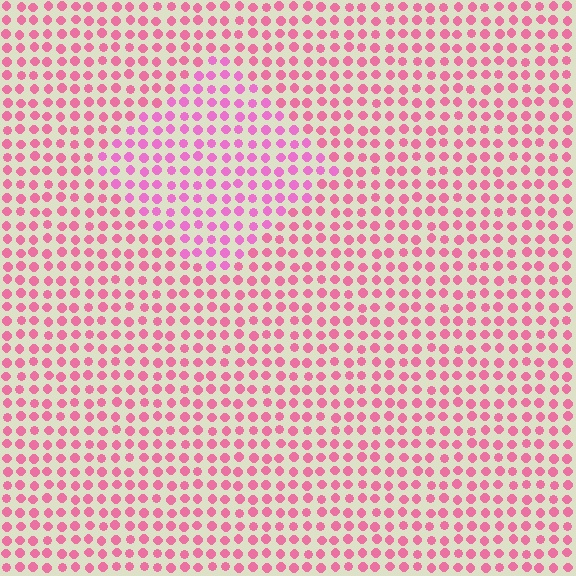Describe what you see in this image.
The image is filled with small pink elements in a uniform arrangement. A diamond-shaped region is visible where the elements are tinted to a slightly different hue, forming a subtle color boundary.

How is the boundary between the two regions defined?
The boundary is defined purely by a slight shift in hue (about 21 degrees). Spacing, size, and orientation are identical on both sides.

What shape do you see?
I see a diamond.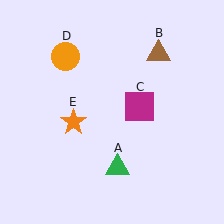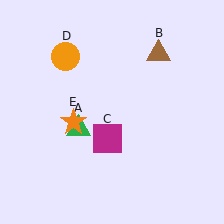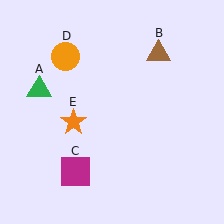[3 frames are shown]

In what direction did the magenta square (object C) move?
The magenta square (object C) moved down and to the left.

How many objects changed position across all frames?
2 objects changed position: green triangle (object A), magenta square (object C).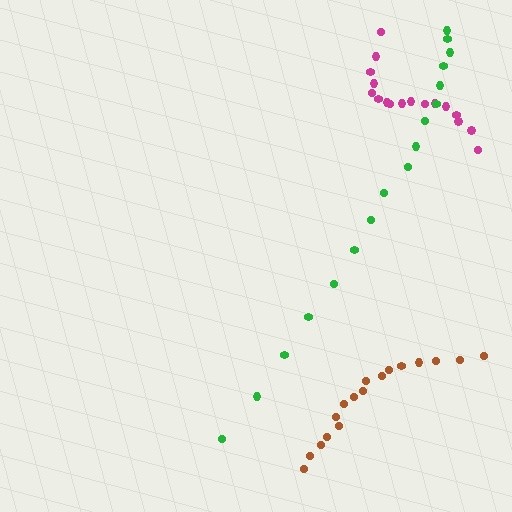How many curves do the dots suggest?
There are 3 distinct paths.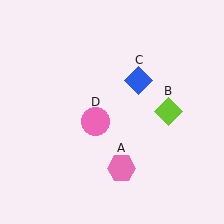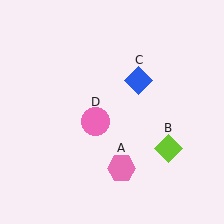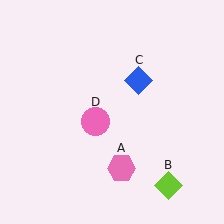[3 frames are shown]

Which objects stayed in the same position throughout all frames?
Pink hexagon (object A) and blue diamond (object C) and pink circle (object D) remained stationary.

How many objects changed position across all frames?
1 object changed position: lime diamond (object B).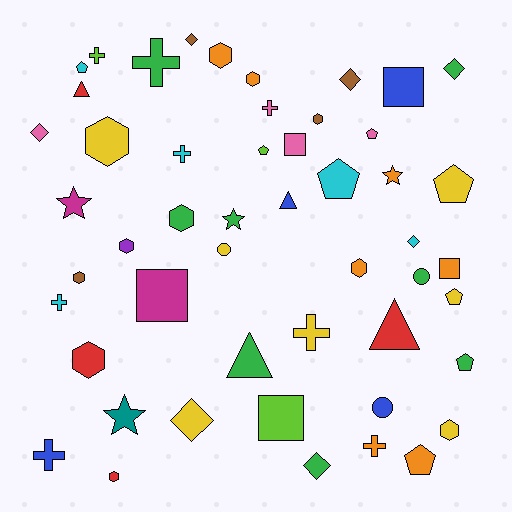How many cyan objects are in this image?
There are 5 cyan objects.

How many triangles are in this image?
There are 4 triangles.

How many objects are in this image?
There are 50 objects.